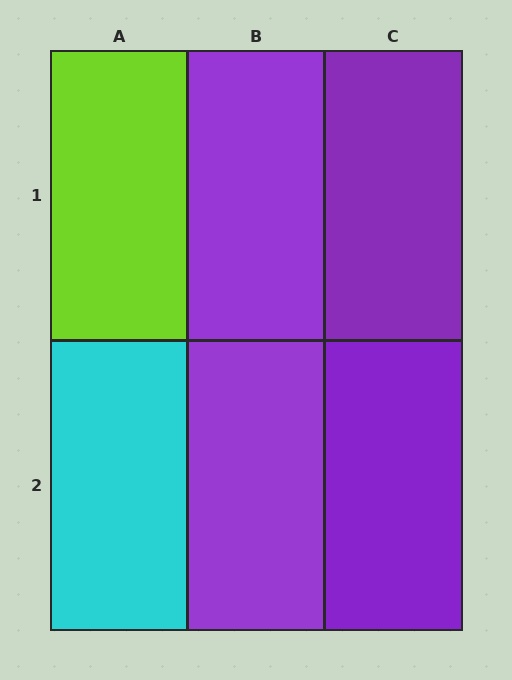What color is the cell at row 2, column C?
Purple.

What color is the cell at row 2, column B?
Purple.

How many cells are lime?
1 cell is lime.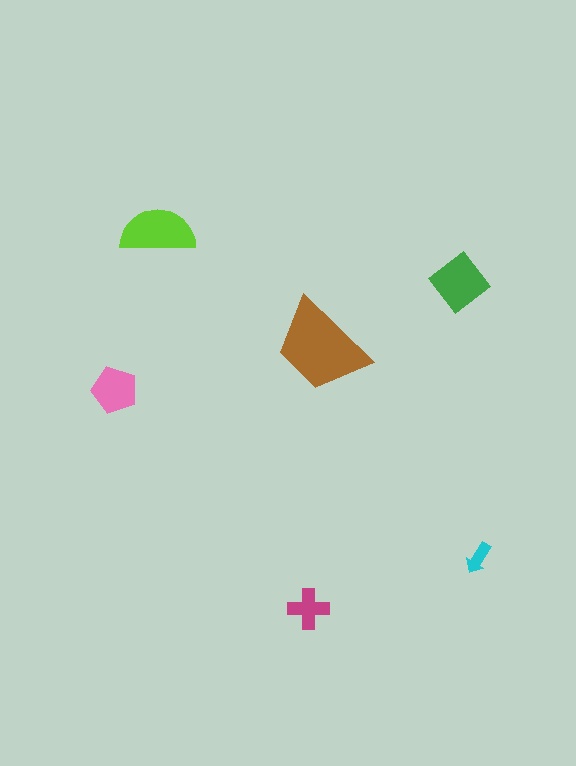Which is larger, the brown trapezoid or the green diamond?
The brown trapezoid.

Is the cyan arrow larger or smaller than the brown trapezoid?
Smaller.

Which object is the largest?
The brown trapezoid.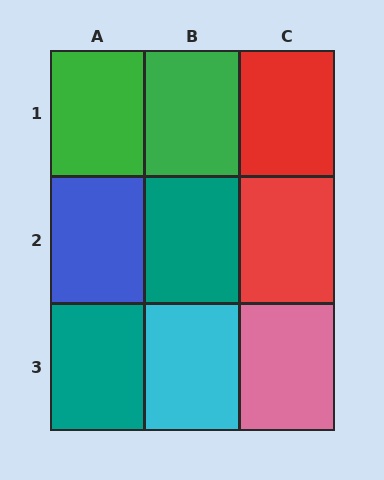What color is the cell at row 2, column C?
Red.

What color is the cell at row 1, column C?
Red.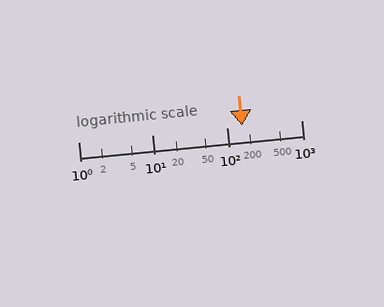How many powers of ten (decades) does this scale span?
The scale spans 3 decades, from 1 to 1000.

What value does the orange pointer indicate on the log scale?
The pointer indicates approximately 160.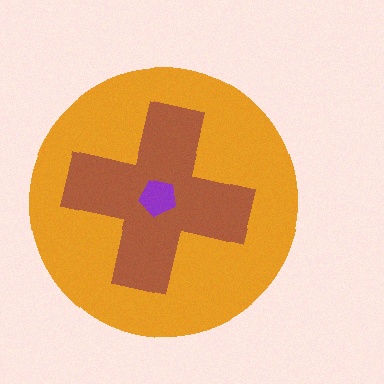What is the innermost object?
The purple pentagon.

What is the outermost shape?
The orange circle.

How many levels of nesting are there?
3.